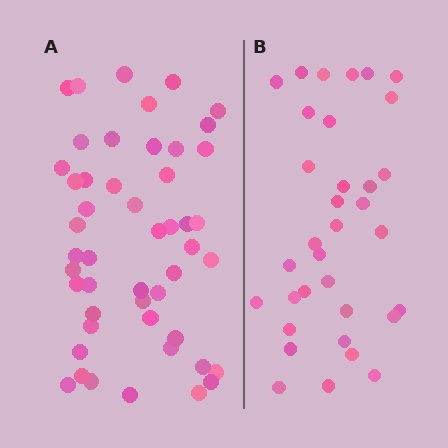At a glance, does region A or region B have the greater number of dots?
Region A (the left region) has more dots.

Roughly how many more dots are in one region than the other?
Region A has approximately 15 more dots than region B.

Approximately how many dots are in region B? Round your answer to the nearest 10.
About 30 dots. (The exact count is 34, which rounds to 30.)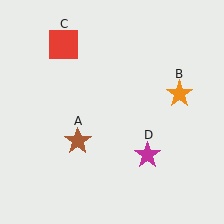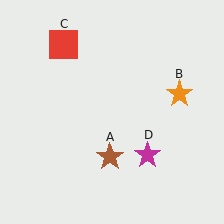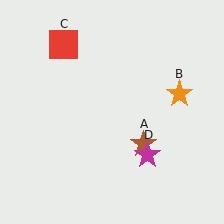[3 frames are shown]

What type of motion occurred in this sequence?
The brown star (object A) rotated counterclockwise around the center of the scene.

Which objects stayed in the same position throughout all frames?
Orange star (object B) and red square (object C) and magenta star (object D) remained stationary.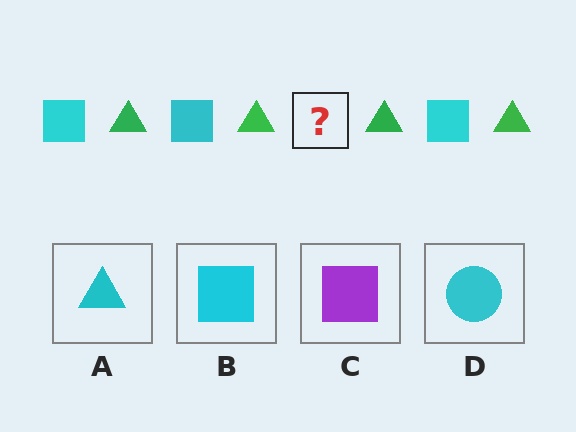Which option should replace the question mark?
Option B.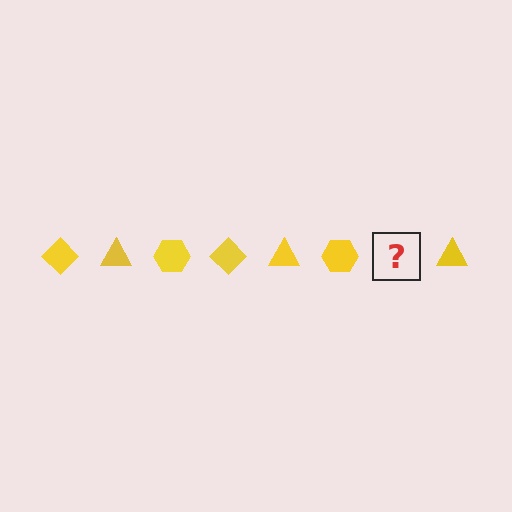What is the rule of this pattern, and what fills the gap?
The rule is that the pattern cycles through diamond, triangle, hexagon shapes in yellow. The gap should be filled with a yellow diamond.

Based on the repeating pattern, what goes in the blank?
The blank should be a yellow diamond.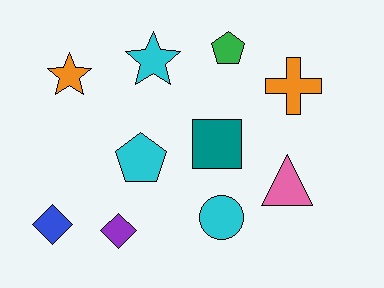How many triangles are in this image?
There is 1 triangle.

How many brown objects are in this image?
There are no brown objects.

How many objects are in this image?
There are 10 objects.